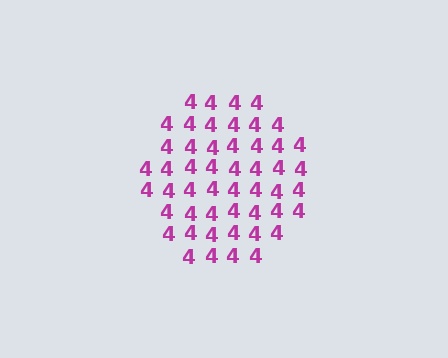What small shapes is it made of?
It is made of small digit 4's.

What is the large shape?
The large shape is a hexagon.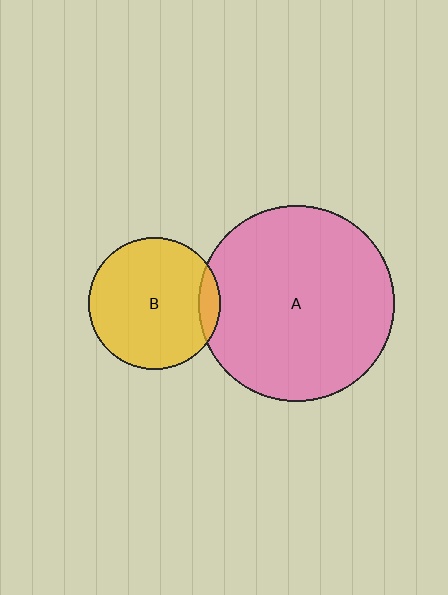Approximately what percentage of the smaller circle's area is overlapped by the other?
Approximately 10%.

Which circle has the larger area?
Circle A (pink).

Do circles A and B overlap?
Yes.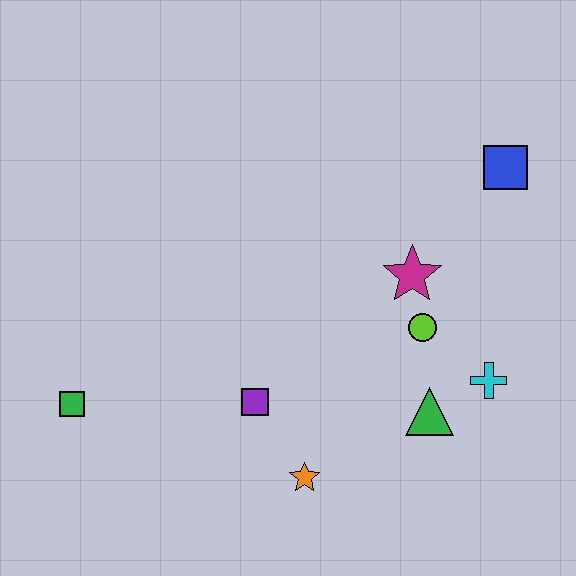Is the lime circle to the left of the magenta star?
No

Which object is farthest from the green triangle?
The green square is farthest from the green triangle.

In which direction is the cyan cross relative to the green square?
The cyan cross is to the right of the green square.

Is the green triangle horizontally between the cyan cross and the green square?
Yes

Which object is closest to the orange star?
The purple square is closest to the orange star.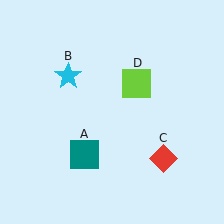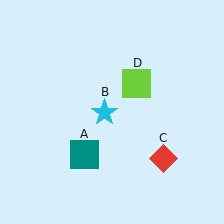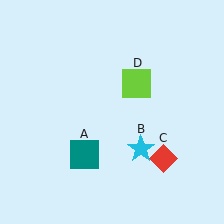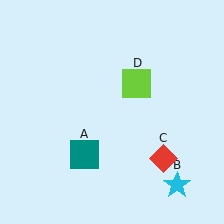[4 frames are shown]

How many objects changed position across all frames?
1 object changed position: cyan star (object B).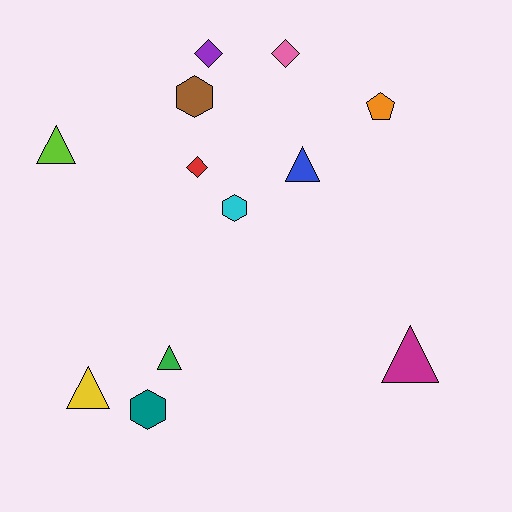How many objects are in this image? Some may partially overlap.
There are 12 objects.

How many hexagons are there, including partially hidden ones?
There are 3 hexagons.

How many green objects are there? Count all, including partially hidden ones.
There is 1 green object.